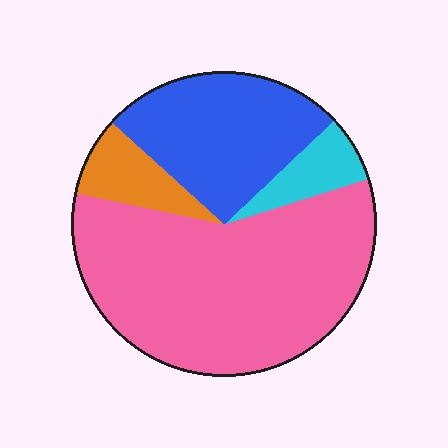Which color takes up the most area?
Pink, at roughly 60%.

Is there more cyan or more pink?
Pink.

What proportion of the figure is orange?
Orange takes up about one tenth (1/10) of the figure.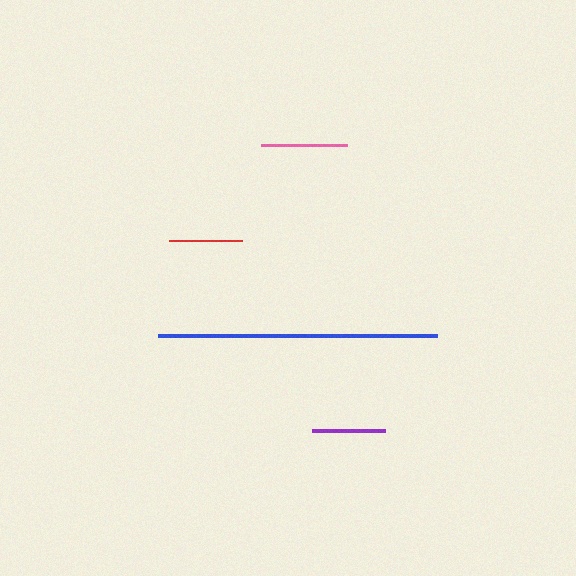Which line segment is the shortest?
The red line is the shortest at approximately 72 pixels.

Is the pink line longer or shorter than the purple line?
The pink line is longer than the purple line.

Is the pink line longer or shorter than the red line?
The pink line is longer than the red line.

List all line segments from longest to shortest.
From longest to shortest: blue, pink, purple, red.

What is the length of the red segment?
The red segment is approximately 72 pixels long.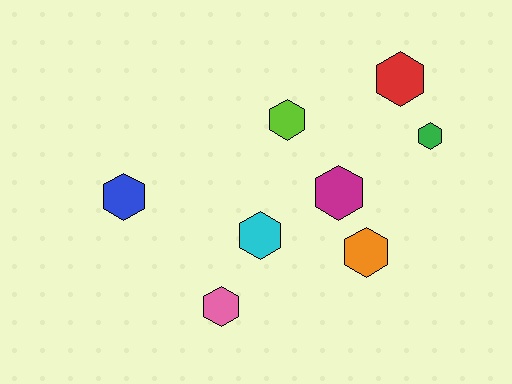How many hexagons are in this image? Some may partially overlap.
There are 8 hexagons.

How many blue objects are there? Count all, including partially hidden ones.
There is 1 blue object.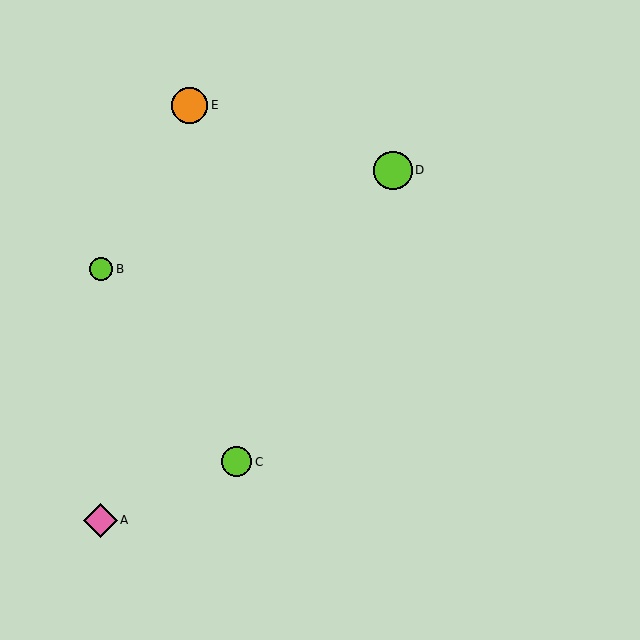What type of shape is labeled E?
Shape E is an orange circle.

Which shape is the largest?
The lime circle (labeled D) is the largest.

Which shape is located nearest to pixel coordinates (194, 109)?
The orange circle (labeled E) at (190, 105) is nearest to that location.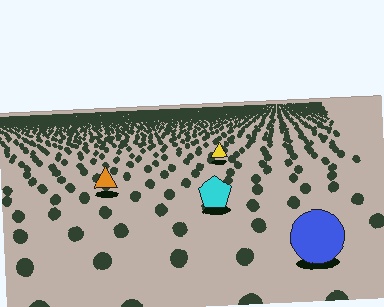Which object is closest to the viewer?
The blue circle is closest. The texture marks near it are larger and more spread out.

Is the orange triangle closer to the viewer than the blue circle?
No. The blue circle is closer — you can tell from the texture gradient: the ground texture is coarser near it.